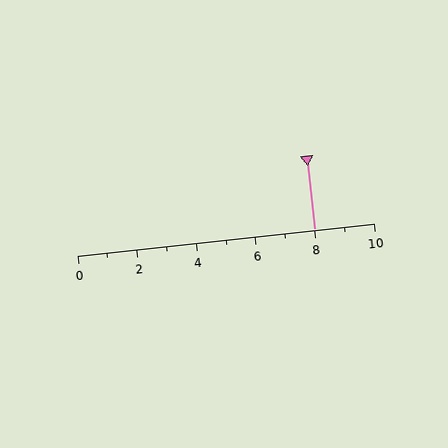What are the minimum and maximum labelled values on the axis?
The axis runs from 0 to 10.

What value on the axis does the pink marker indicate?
The marker indicates approximately 8.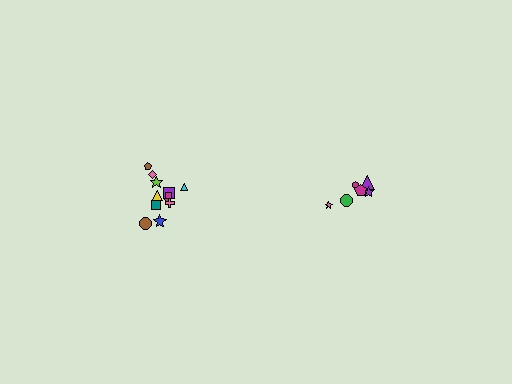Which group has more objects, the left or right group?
The left group.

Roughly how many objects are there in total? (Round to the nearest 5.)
Roughly 20 objects in total.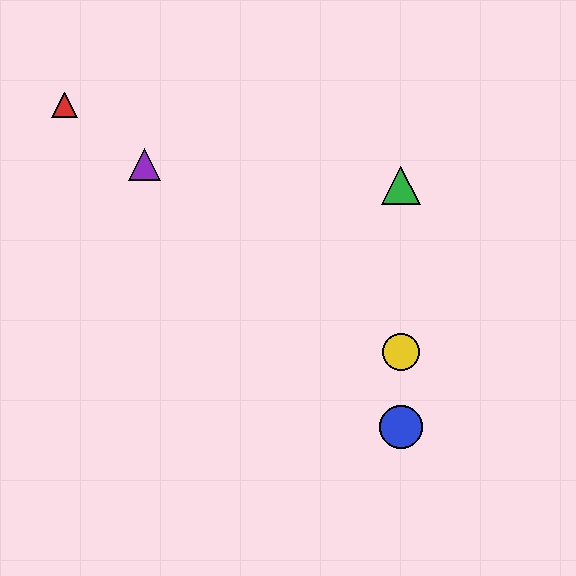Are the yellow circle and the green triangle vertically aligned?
Yes, both are at x≈401.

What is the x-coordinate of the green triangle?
The green triangle is at x≈401.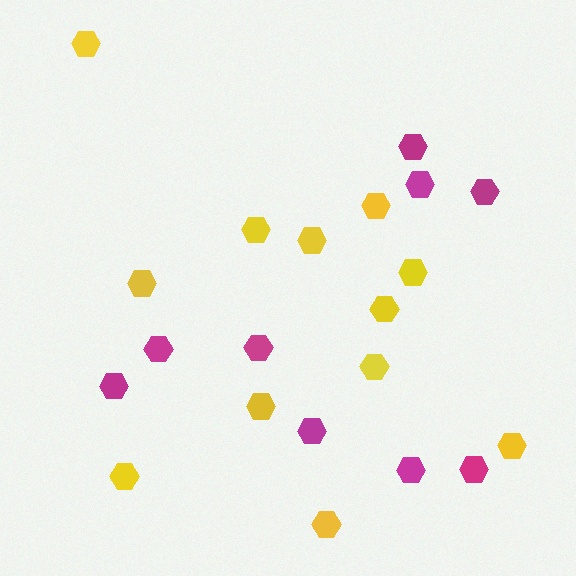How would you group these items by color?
There are 2 groups: one group of yellow hexagons (12) and one group of magenta hexagons (9).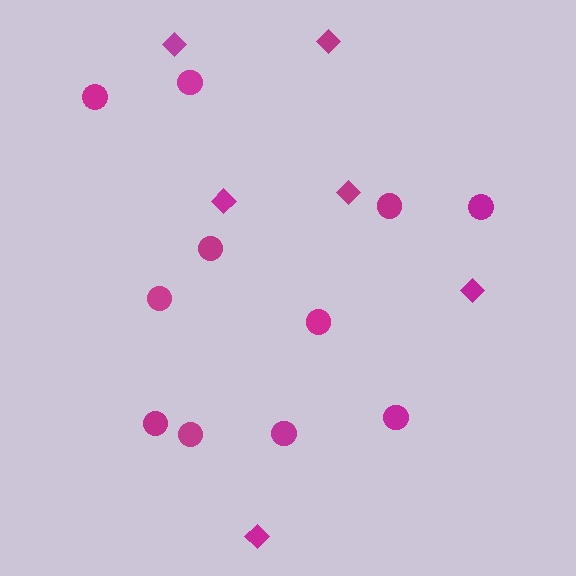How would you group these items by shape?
There are 2 groups: one group of circles (11) and one group of diamonds (6).